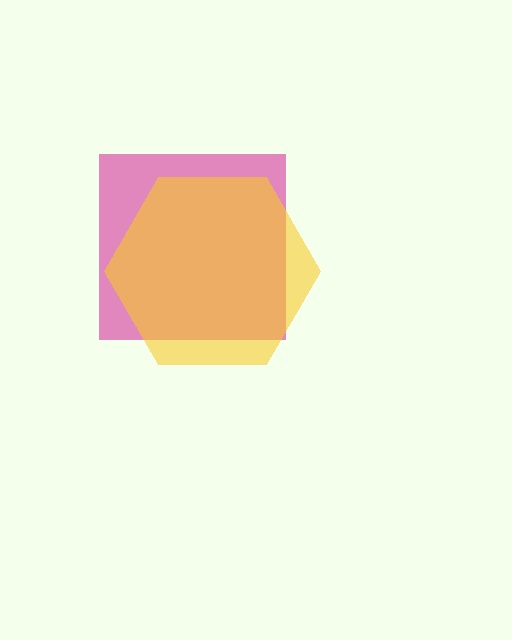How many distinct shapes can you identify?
There are 2 distinct shapes: a magenta square, a yellow hexagon.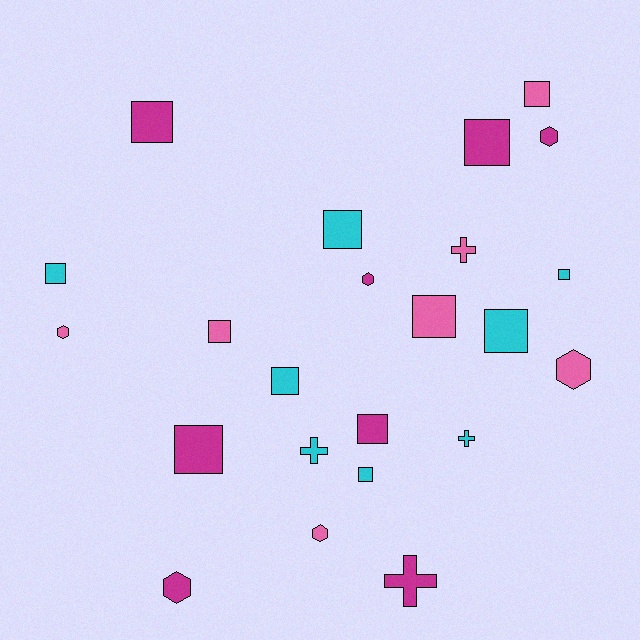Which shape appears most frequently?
Square, with 13 objects.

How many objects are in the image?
There are 23 objects.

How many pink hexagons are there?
There are 3 pink hexagons.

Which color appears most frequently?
Magenta, with 8 objects.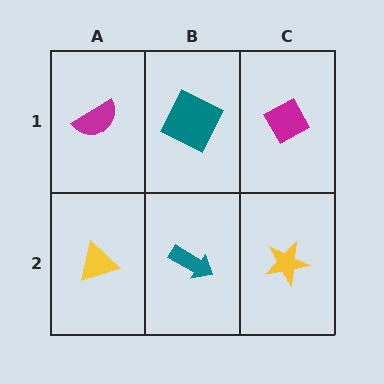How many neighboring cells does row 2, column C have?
2.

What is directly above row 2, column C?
A magenta diamond.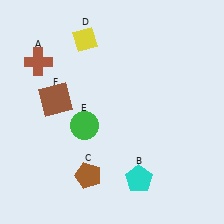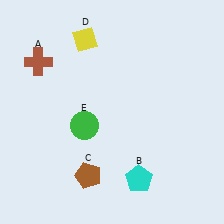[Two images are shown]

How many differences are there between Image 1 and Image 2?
There is 1 difference between the two images.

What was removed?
The brown square (F) was removed in Image 2.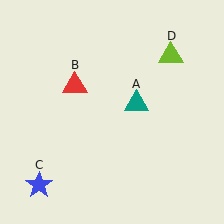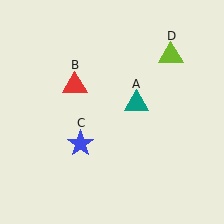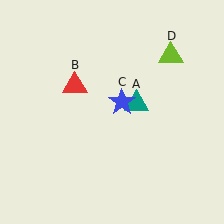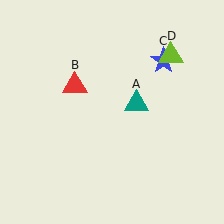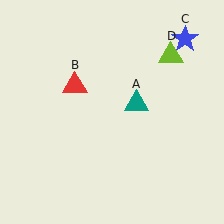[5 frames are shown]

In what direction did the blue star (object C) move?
The blue star (object C) moved up and to the right.